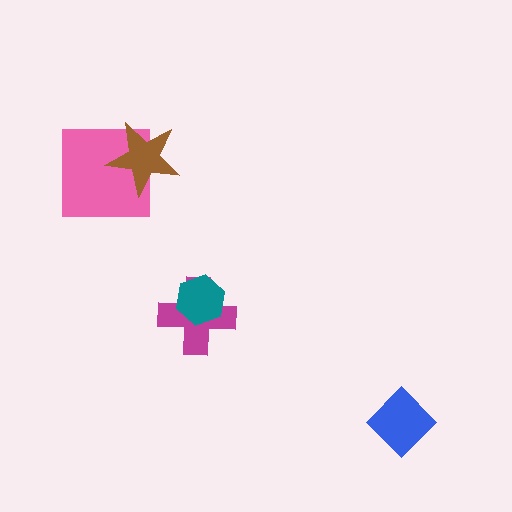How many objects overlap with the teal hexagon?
1 object overlaps with the teal hexagon.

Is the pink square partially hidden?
Yes, it is partially covered by another shape.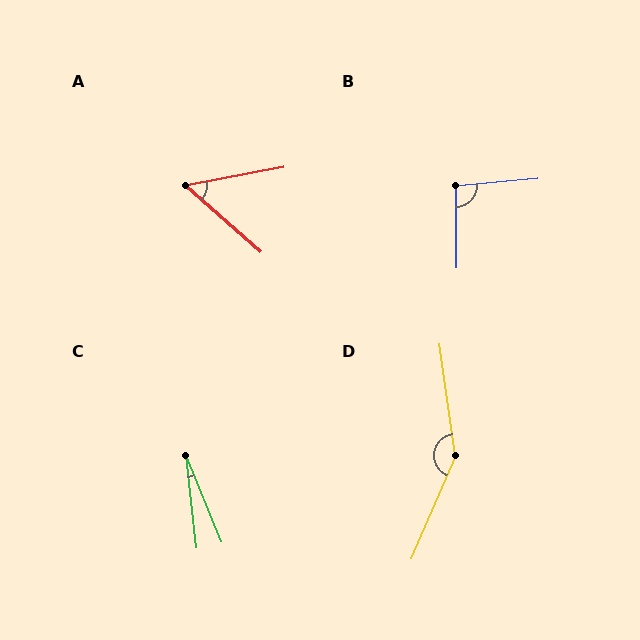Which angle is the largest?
D, at approximately 149 degrees.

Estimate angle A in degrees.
Approximately 52 degrees.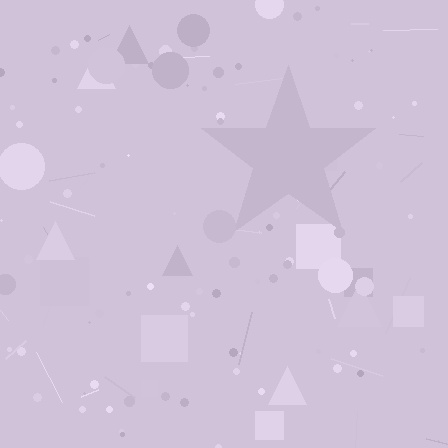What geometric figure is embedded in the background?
A star is embedded in the background.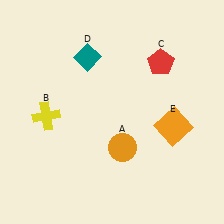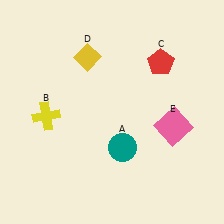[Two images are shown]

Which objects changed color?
A changed from orange to teal. D changed from teal to yellow. E changed from orange to pink.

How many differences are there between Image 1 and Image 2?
There are 3 differences between the two images.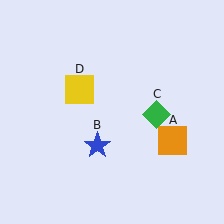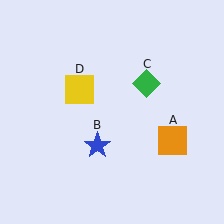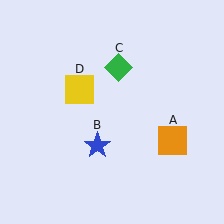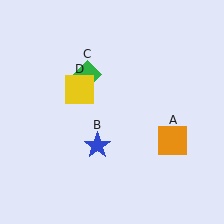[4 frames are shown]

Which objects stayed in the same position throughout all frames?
Orange square (object A) and blue star (object B) and yellow square (object D) remained stationary.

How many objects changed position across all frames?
1 object changed position: green diamond (object C).